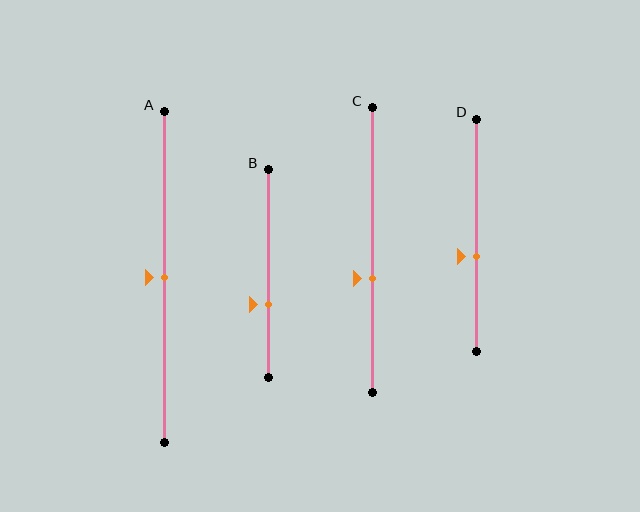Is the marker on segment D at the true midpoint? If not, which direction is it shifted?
No, the marker on segment D is shifted downward by about 9% of the segment length.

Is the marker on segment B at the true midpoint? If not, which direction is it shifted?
No, the marker on segment B is shifted downward by about 15% of the segment length.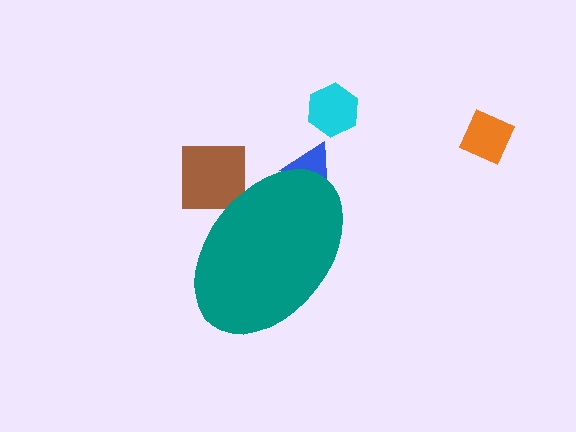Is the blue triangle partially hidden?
Yes, the blue triangle is partially hidden behind the teal ellipse.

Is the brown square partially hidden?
Yes, the brown square is partially hidden behind the teal ellipse.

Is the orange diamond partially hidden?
No, the orange diamond is fully visible.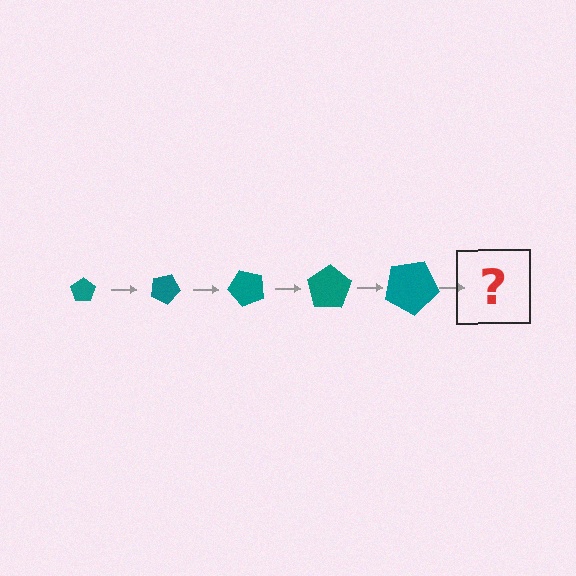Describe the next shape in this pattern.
It should be a pentagon, larger than the previous one and rotated 125 degrees from the start.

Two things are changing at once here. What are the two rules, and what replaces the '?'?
The two rules are that the pentagon grows larger each step and it rotates 25 degrees each step. The '?' should be a pentagon, larger than the previous one and rotated 125 degrees from the start.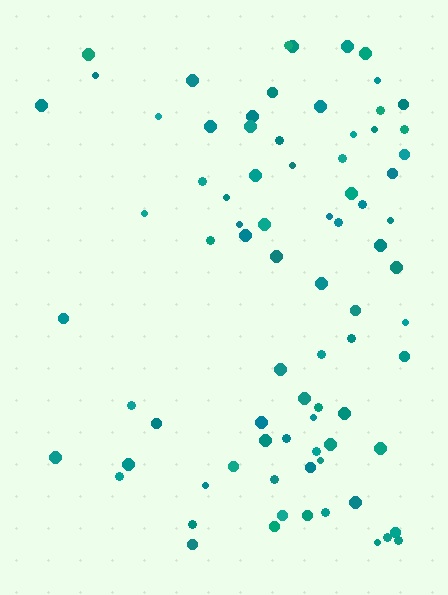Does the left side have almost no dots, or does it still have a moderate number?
Still a moderate number, just noticeably fewer than the right.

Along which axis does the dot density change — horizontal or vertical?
Horizontal.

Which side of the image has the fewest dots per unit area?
The left.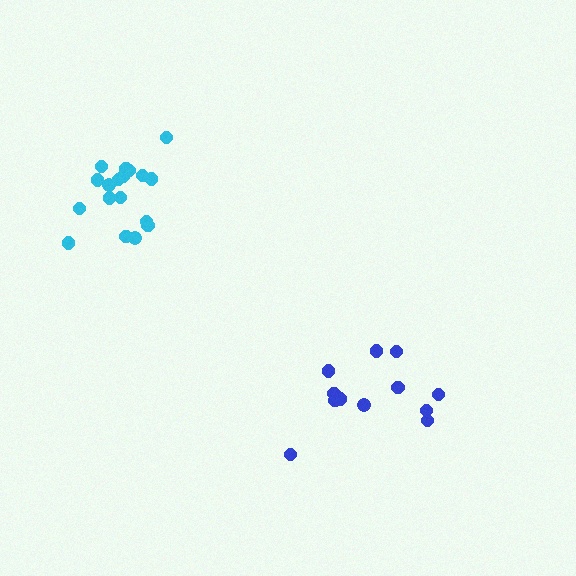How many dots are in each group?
Group 1: 18 dots, Group 2: 12 dots (30 total).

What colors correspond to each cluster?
The clusters are colored: cyan, blue.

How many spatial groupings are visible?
There are 2 spatial groupings.